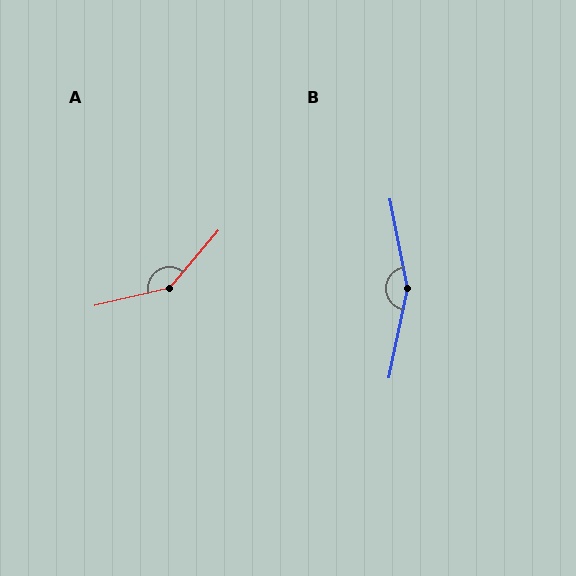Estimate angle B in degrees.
Approximately 157 degrees.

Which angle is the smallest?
A, at approximately 144 degrees.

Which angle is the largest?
B, at approximately 157 degrees.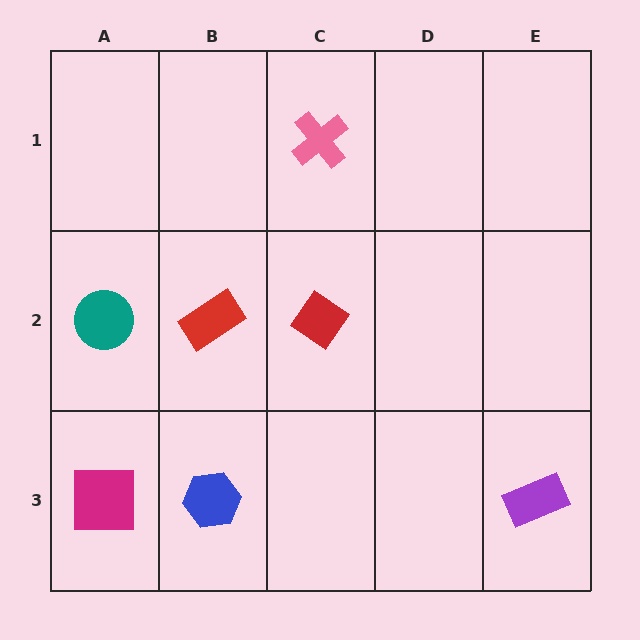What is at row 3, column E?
A purple rectangle.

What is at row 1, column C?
A pink cross.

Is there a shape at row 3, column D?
No, that cell is empty.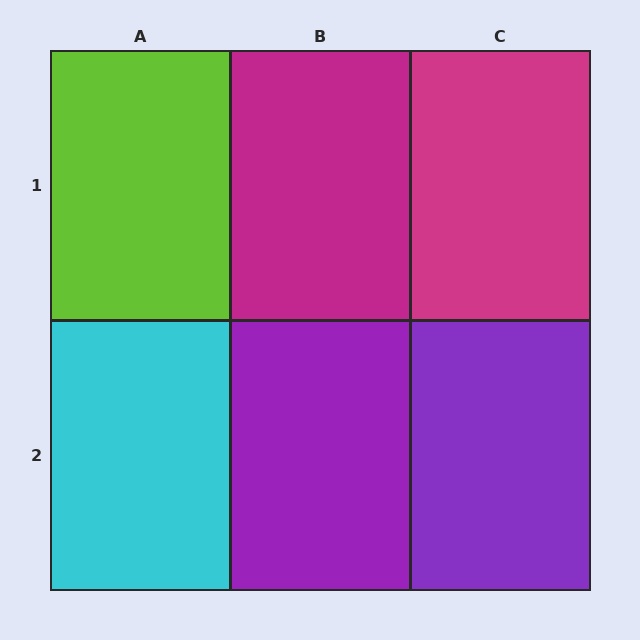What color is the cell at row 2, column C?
Purple.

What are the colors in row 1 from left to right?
Lime, magenta, magenta.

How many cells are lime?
1 cell is lime.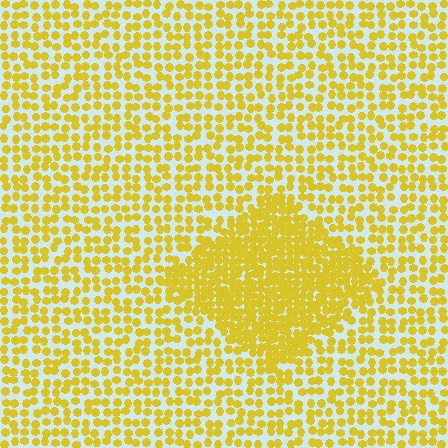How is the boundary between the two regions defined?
The boundary is defined by a change in element density (approximately 2.0x ratio). All elements are the same color, size, and shape.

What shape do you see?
I see a diamond.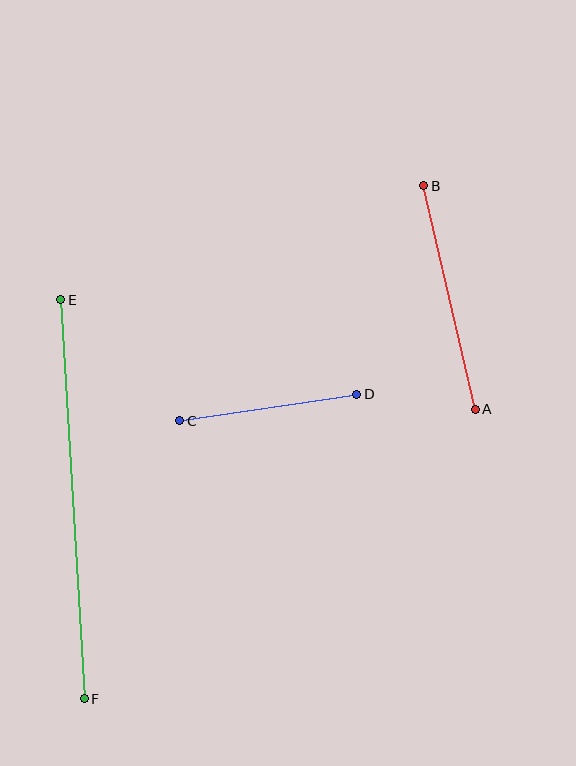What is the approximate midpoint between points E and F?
The midpoint is at approximately (73, 499) pixels.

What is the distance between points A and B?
The distance is approximately 229 pixels.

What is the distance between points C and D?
The distance is approximately 179 pixels.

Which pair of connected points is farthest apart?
Points E and F are farthest apart.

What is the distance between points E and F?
The distance is approximately 400 pixels.